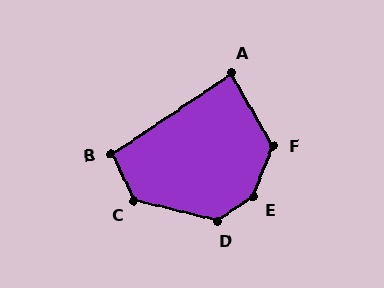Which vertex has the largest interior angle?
E, at approximately 145 degrees.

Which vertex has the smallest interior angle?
A, at approximately 86 degrees.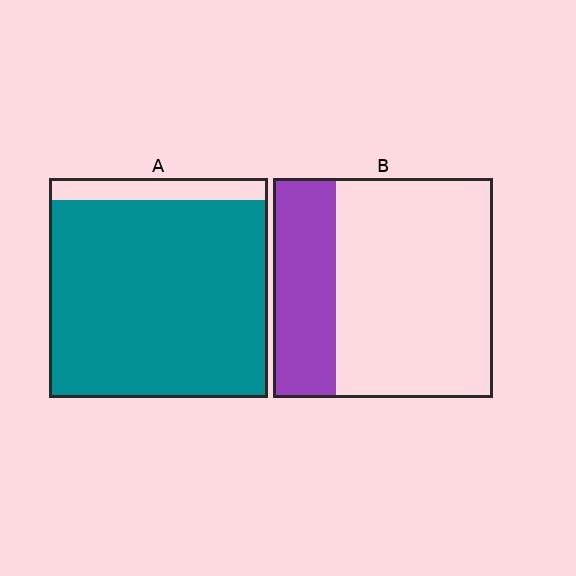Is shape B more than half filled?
No.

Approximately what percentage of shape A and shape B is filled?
A is approximately 90% and B is approximately 30%.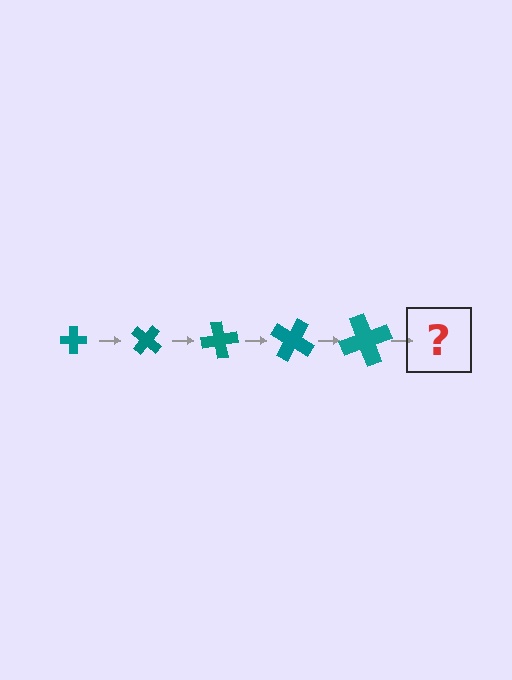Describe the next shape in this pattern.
It should be a cross, larger than the previous one and rotated 200 degrees from the start.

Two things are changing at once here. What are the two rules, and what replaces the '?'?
The two rules are that the cross grows larger each step and it rotates 40 degrees each step. The '?' should be a cross, larger than the previous one and rotated 200 degrees from the start.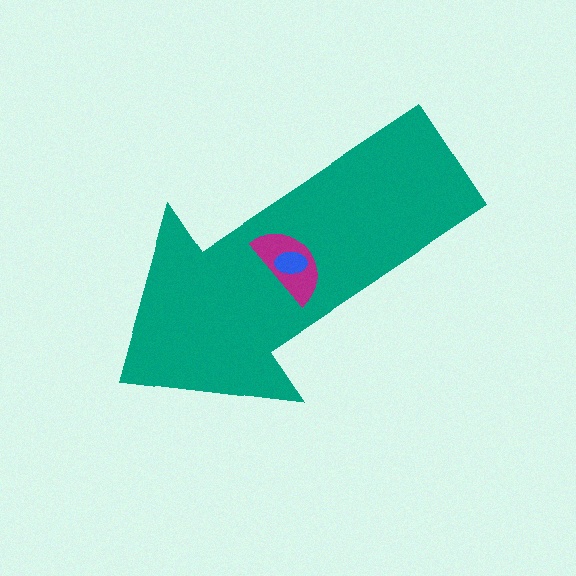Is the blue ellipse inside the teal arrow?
Yes.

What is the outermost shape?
The teal arrow.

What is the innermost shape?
The blue ellipse.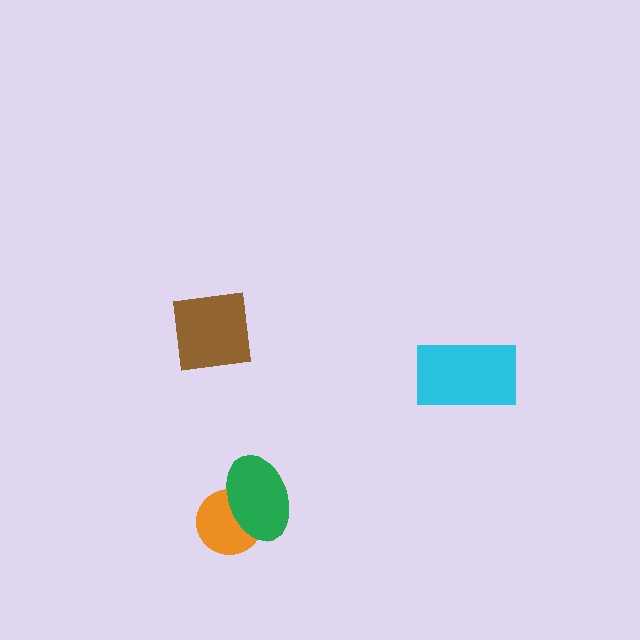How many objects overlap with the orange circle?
1 object overlaps with the orange circle.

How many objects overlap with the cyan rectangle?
0 objects overlap with the cyan rectangle.